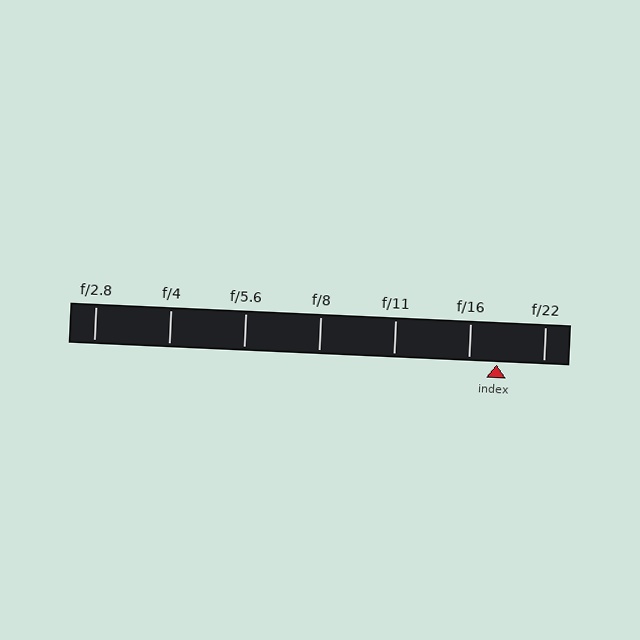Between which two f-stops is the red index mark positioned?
The index mark is between f/16 and f/22.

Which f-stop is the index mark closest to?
The index mark is closest to f/16.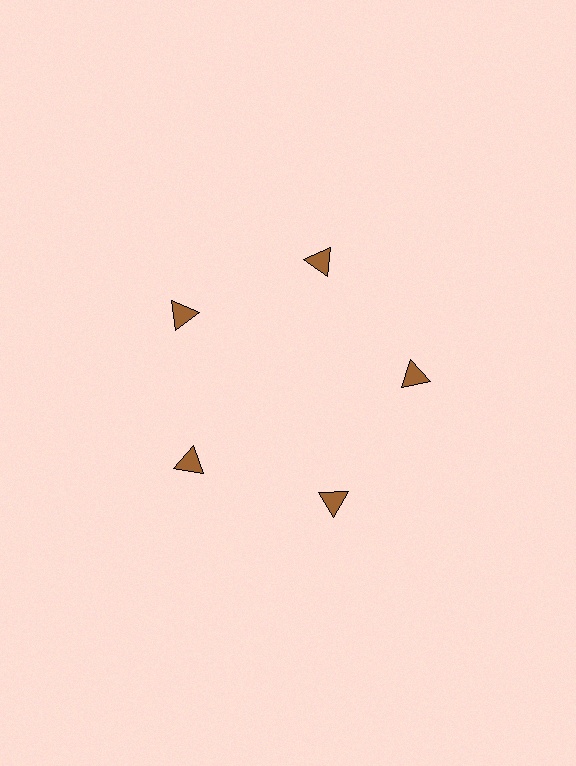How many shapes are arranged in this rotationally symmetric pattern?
There are 5 shapes, arranged in 5 groups of 1.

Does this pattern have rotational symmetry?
Yes, this pattern has 5-fold rotational symmetry. It looks the same after rotating 72 degrees around the center.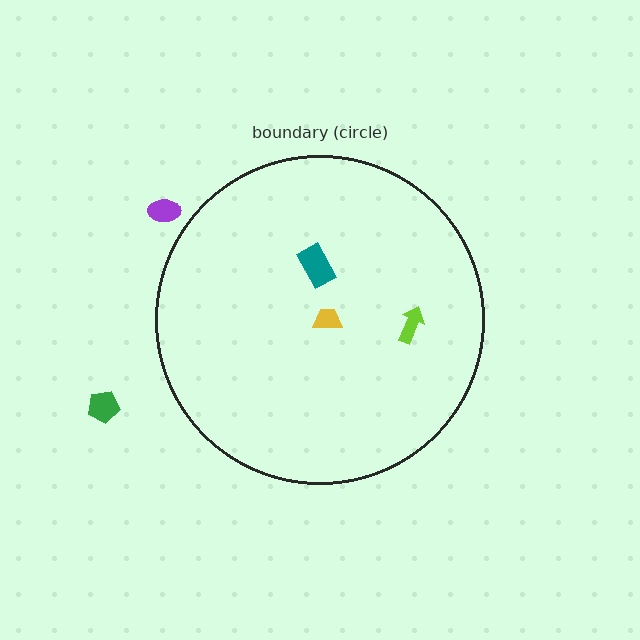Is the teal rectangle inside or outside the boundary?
Inside.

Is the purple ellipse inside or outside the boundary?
Outside.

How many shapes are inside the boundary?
3 inside, 2 outside.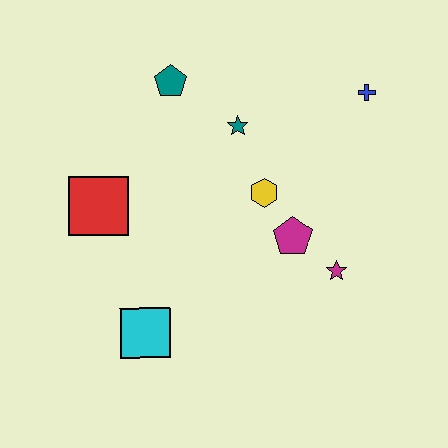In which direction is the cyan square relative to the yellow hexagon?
The cyan square is below the yellow hexagon.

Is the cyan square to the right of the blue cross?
No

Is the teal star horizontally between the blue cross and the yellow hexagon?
No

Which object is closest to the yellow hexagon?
The magenta pentagon is closest to the yellow hexagon.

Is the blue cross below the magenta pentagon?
No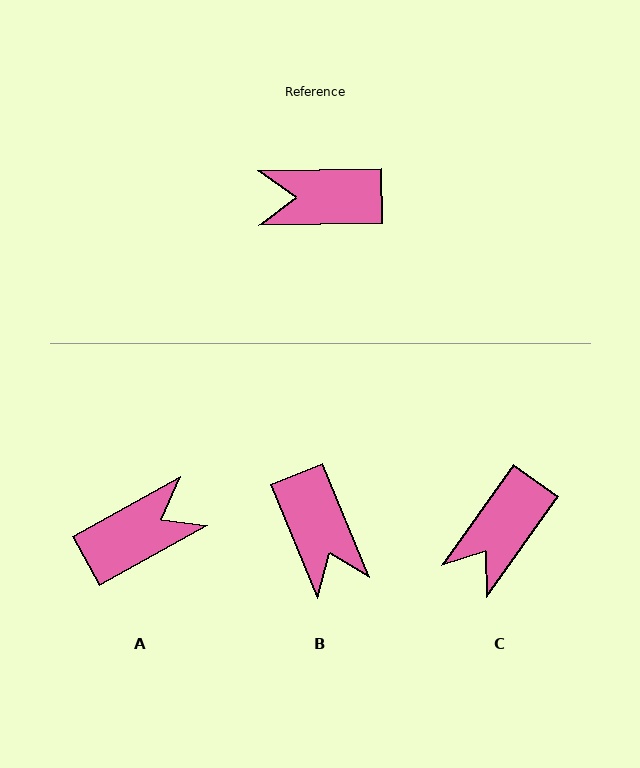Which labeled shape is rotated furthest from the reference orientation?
A, about 152 degrees away.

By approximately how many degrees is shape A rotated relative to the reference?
Approximately 152 degrees clockwise.